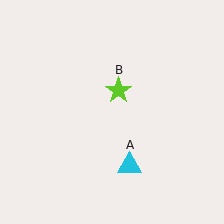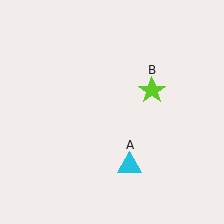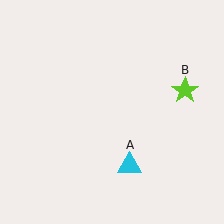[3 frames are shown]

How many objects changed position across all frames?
1 object changed position: lime star (object B).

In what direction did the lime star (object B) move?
The lime star (object B) moved right.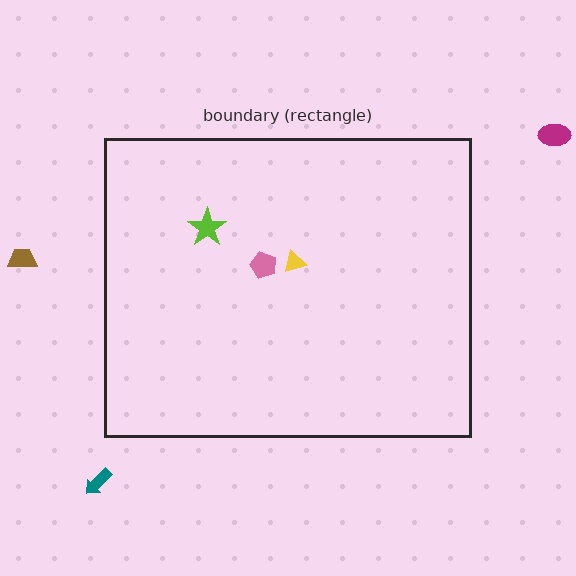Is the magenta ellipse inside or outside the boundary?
Outside.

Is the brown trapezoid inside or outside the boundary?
Outside.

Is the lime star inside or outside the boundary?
Inside.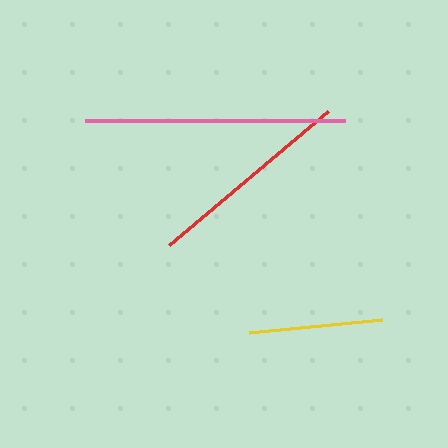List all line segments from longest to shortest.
From longest to shortest: pink, red, yellow.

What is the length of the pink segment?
The pink segment is approximately 259 pixels long.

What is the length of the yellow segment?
The yellow segment is approximately 134 pixels long.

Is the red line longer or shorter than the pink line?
The pink line is longer than the red line.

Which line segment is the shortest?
The yellow line is the shortest at approximately 134 pixels.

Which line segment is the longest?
The pink line is the longest at approximately 259 pixels.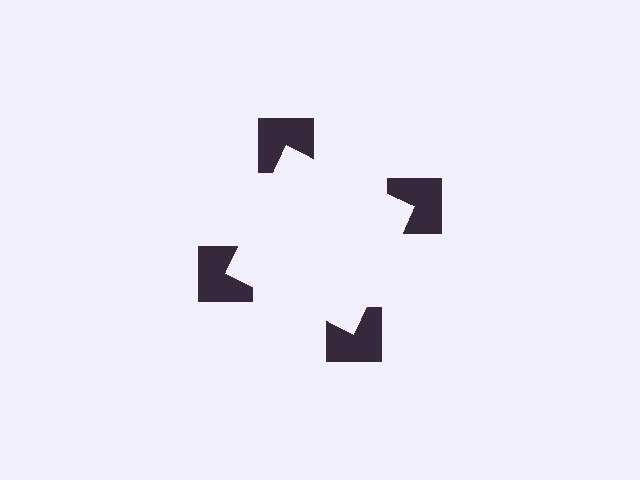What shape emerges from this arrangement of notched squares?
An illusory square — its edges are inferred from the aligned wedge cuts in the notched squares, not physically drawn.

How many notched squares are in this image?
There are 4 — one at each vertex of the illusory square.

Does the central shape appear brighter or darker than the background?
It typically appears slightly brighter than the background, even though no actual brightness change is drawn.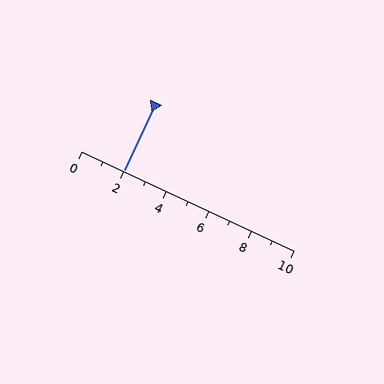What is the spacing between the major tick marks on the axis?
The major ticks are spaced 2 apart.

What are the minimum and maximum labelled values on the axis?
The axis runs from 0 to 10.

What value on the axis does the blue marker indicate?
The marker indicates approximately 2.